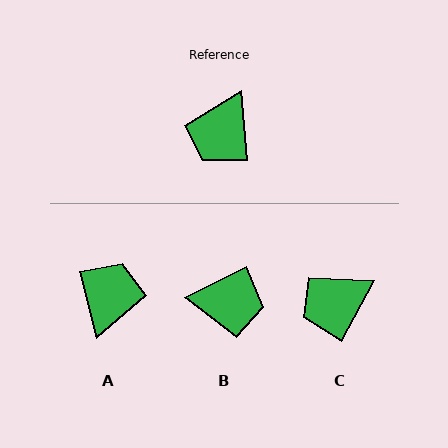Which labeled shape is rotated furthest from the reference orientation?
A, about 170 degrees away.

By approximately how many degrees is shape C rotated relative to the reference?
Approximately 33 degrees clockwise.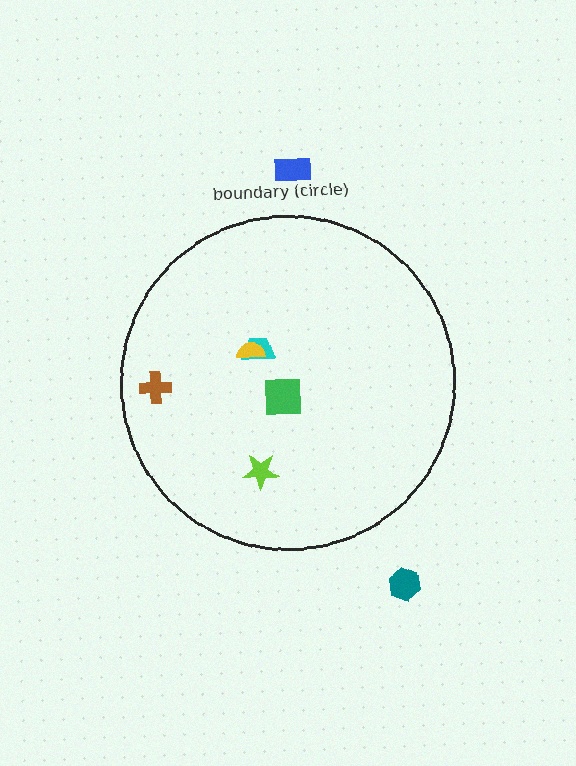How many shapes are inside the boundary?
5 inside, 2 outside.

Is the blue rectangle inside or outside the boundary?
Outside.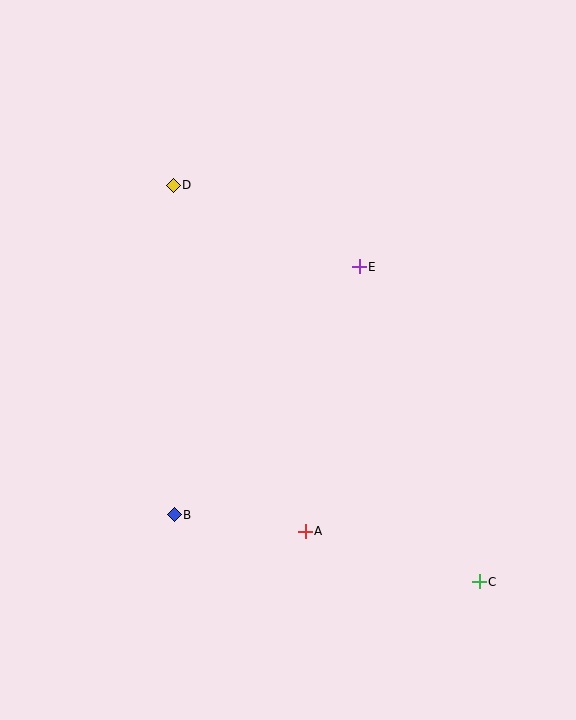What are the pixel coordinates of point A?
Point A is at (305, 531).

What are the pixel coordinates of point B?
Point B is at (174, 515).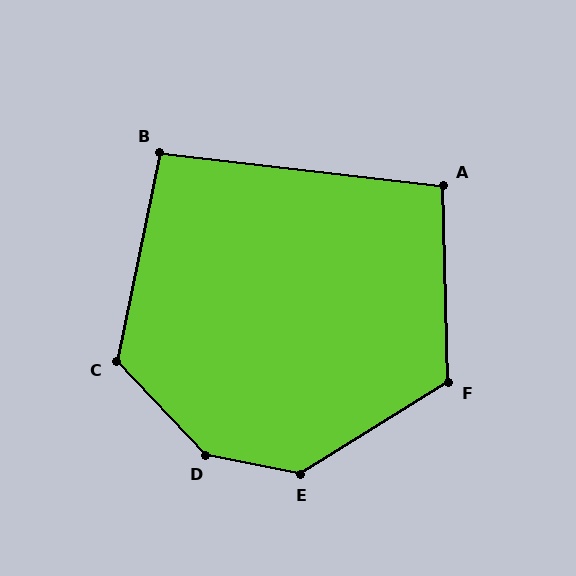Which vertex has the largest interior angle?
D, at approximately 145 degrees.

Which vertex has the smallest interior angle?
B, at approximately 95 degrees.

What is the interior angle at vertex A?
Approximately 98 degrees (obtuse).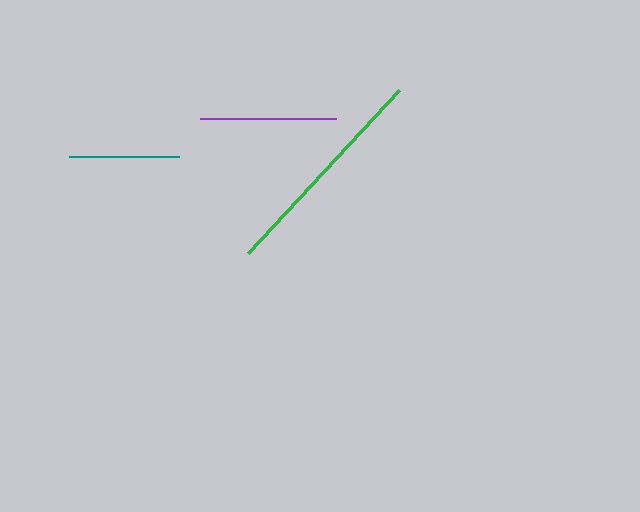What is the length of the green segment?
The green segment is approximately 222 pixels long.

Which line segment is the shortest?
The teal line is the shortest at approximately 110 pixels.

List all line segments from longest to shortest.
From longest to shortest: green, purple, teal.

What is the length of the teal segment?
The teal segment is approximately 110 pixels long.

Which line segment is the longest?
The green line is the longest at approximately 222 pixels.